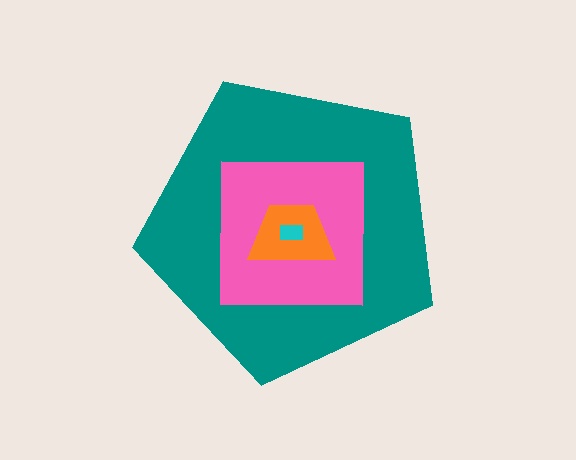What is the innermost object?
The cyan rectangle.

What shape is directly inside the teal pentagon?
The pink square.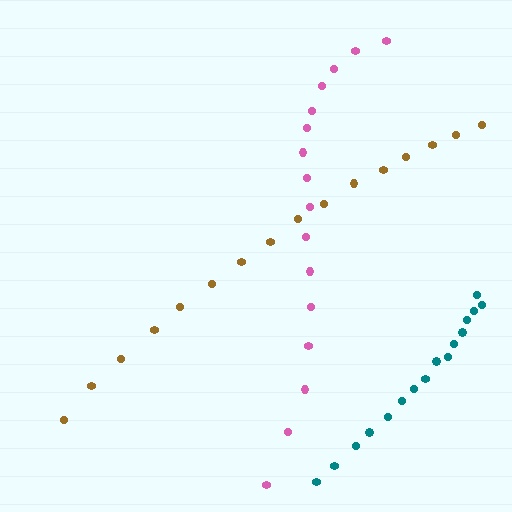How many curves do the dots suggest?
There are 3 distinct paths.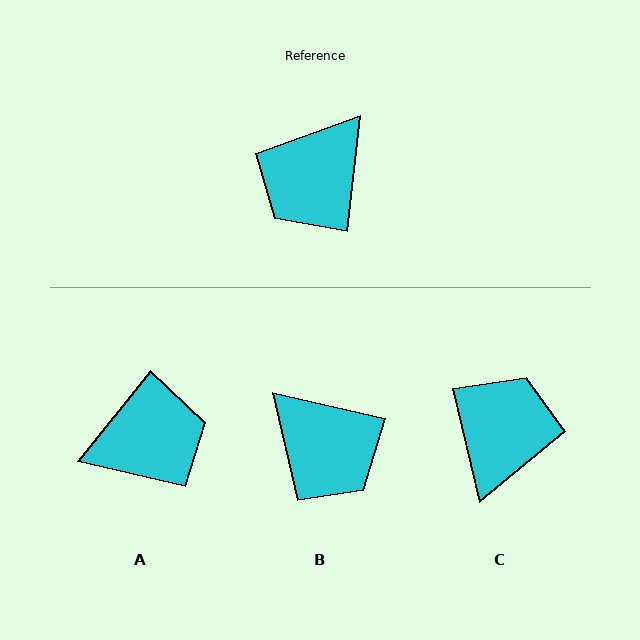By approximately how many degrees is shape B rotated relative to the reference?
Approximately 83 degrees counter-clockwise.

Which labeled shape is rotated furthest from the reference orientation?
C, about 161 degrees away.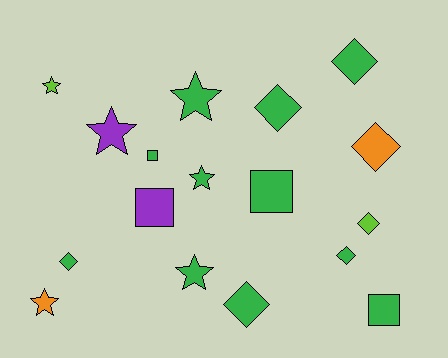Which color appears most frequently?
Green, with 11 objects.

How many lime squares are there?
There are no lime squares.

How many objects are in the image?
There are 17 objects.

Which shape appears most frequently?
Diamond, with 7 objects.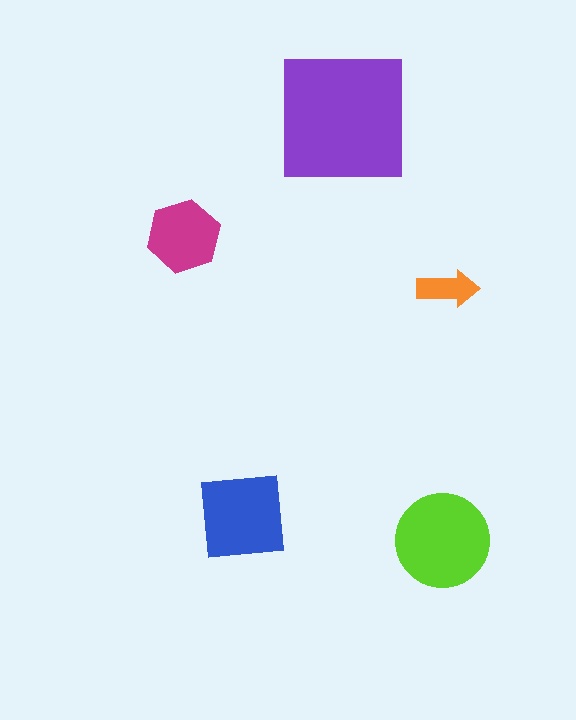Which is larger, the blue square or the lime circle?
The lime circle.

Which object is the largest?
The purple square.